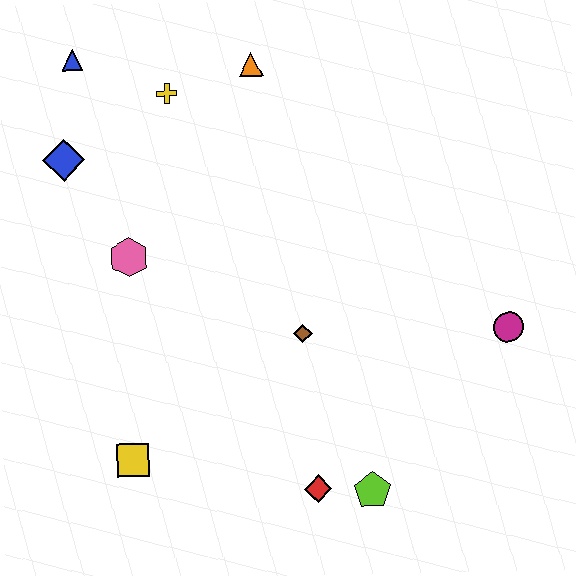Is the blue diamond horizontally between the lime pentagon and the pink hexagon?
No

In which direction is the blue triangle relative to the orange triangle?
The blue triangle is to the left of the orange triangle.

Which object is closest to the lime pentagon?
The red diamond is closest to the lime pentagon.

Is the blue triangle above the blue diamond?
Yes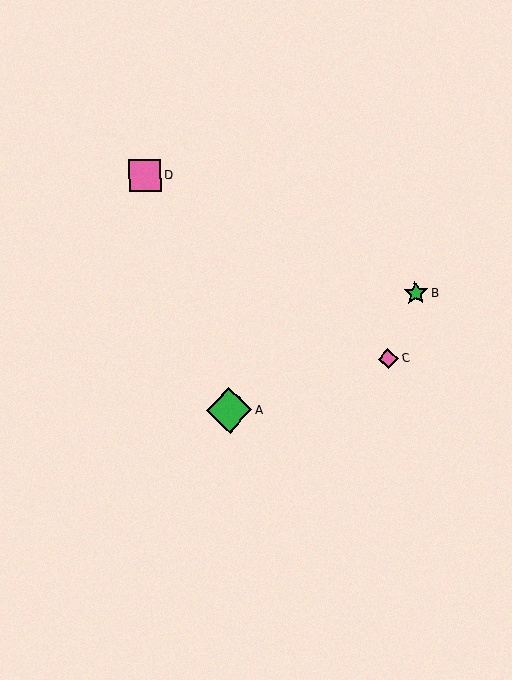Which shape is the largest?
The green diamond (labeled A) is the largest.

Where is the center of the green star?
The center of the green star is at (416, 293).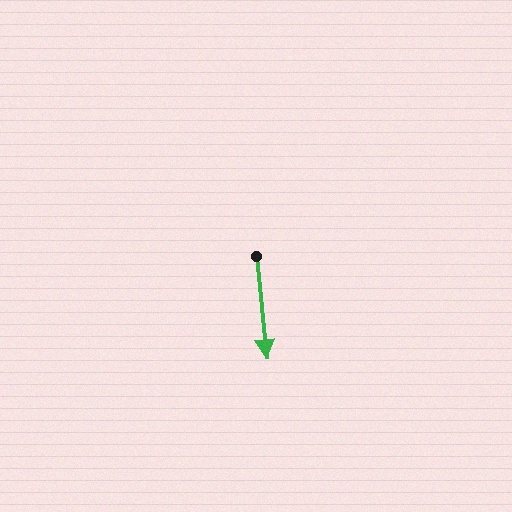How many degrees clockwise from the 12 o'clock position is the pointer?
Approximately 174 degrees.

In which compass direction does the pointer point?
South.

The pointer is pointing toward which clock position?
Roughly 6 o'clock.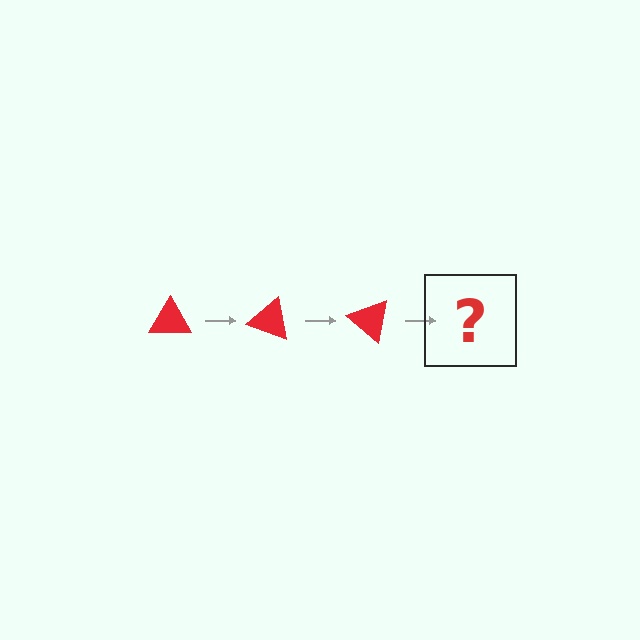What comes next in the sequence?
The next element should be a red triangle rotated 60 degrees.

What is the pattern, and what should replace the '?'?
The pattern is that the triangle rotates 20 degrees each step. The '?' should be a red triangle rotated 60 degrees.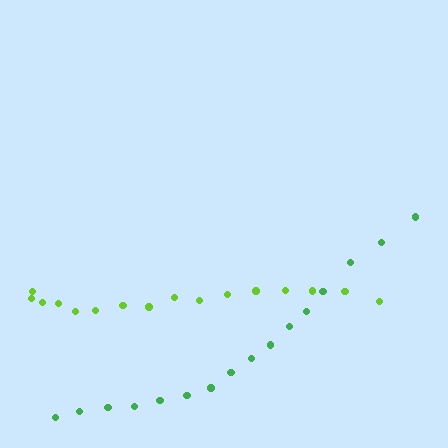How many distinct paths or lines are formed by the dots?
There are 2 distinct paths.